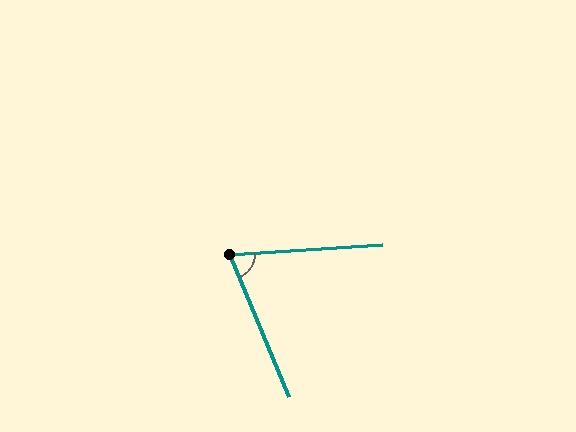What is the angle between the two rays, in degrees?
Approximately 71 degrees.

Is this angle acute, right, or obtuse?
It is acute.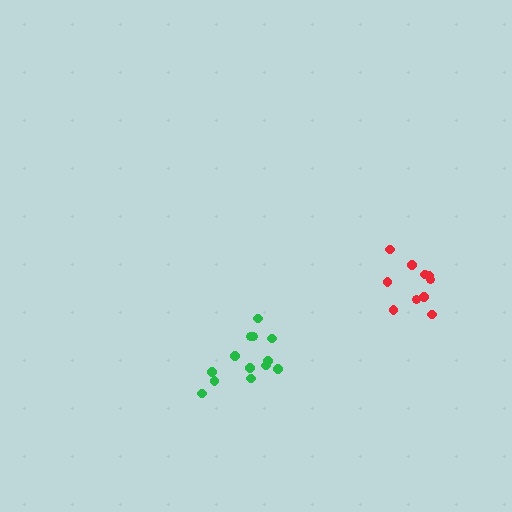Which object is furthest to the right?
The red cluster is rightmost.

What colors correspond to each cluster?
The clusters are colored: red, green.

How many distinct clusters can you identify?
There are 2 distinct clusters.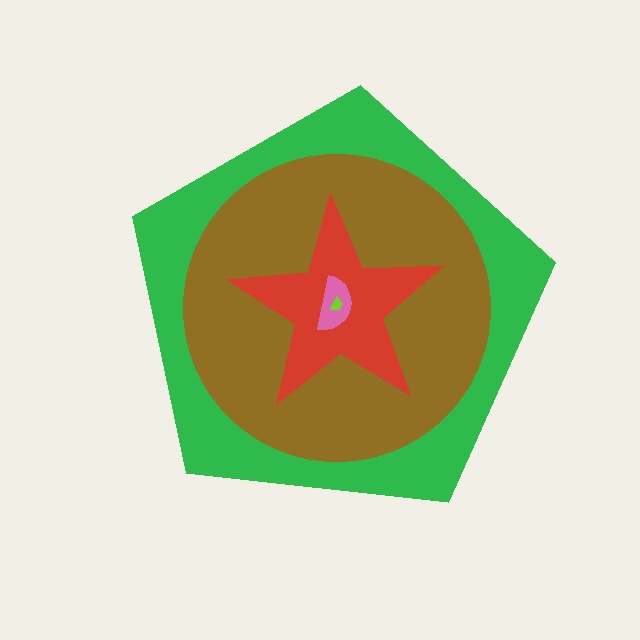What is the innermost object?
The lime trapezoid.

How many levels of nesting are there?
5.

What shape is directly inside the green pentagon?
The brown circle.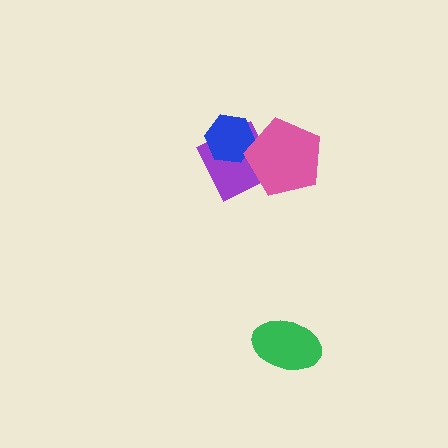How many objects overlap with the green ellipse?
0 objects overlap with the green ellipse.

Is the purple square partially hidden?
Yes, it is partially covered by another shape.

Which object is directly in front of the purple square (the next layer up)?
The blue hexagon is directly in front of the purple square.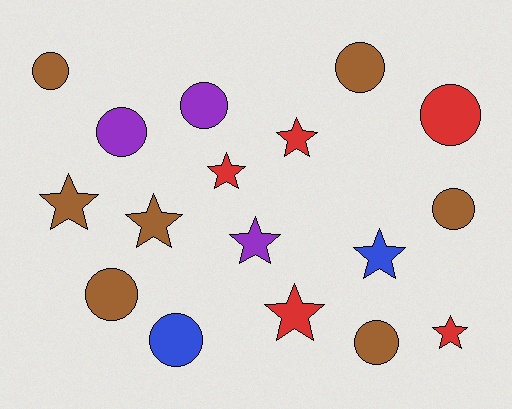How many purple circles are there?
There are 2 purple circles.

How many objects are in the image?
There are 17 objects.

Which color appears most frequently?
Brown, with 7 objects.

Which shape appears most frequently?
Circle, with 9 objects.